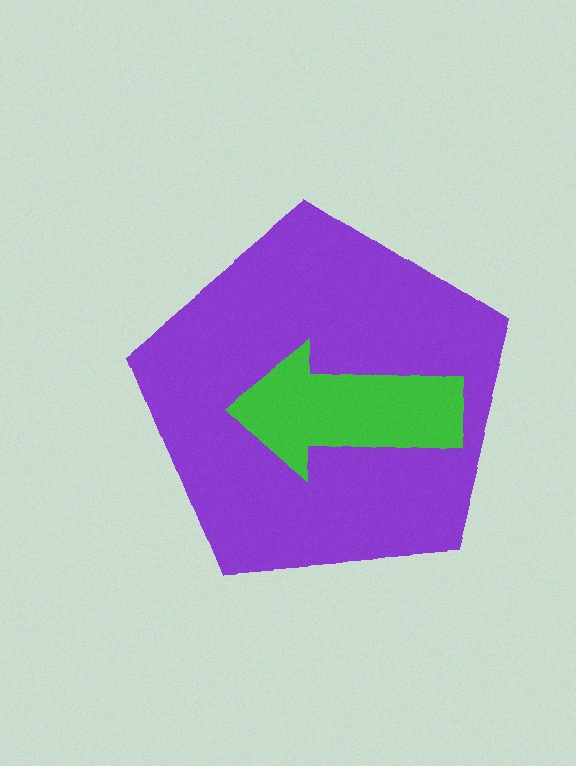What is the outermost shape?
The purple pentagon.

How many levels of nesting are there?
2.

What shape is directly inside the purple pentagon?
The green arrow.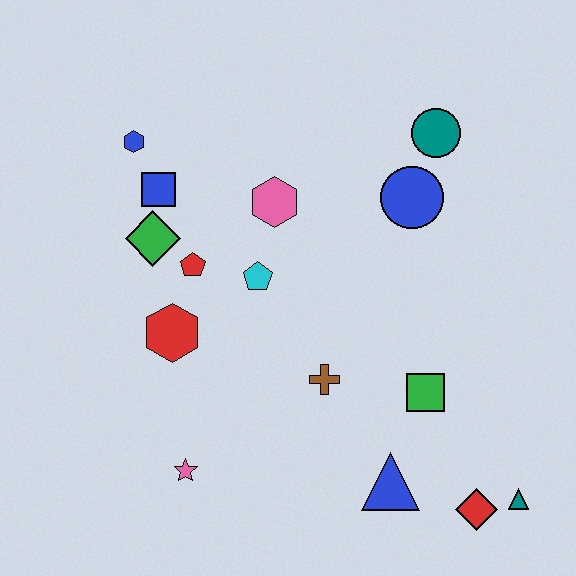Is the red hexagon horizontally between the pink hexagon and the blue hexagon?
Yes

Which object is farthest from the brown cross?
The blue hexagon is farthest from the brown cross.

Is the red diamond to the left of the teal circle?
No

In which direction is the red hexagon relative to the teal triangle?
The red hexagon is to the left of the teal triangle.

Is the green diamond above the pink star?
Yes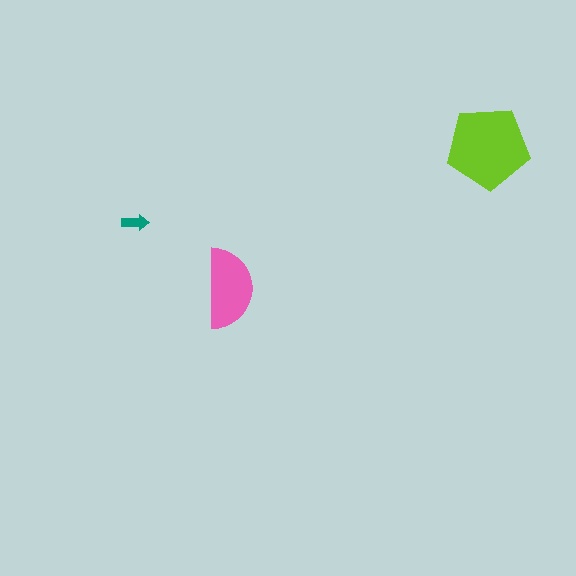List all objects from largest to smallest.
The lime pentagon, the pink semicircle, the teal arrow.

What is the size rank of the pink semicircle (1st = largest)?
2nd.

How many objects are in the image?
There are 3 objects in the image.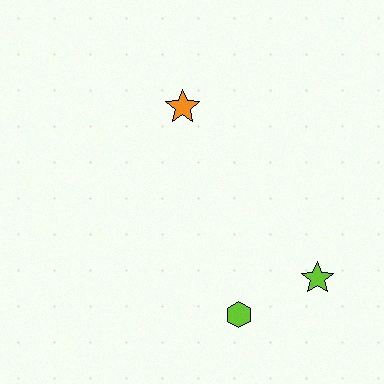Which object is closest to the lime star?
The lime hexagon is closest to the lime star.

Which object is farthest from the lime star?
The orange star is farthest from the lime star.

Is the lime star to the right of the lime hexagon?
Yes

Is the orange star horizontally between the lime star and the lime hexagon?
No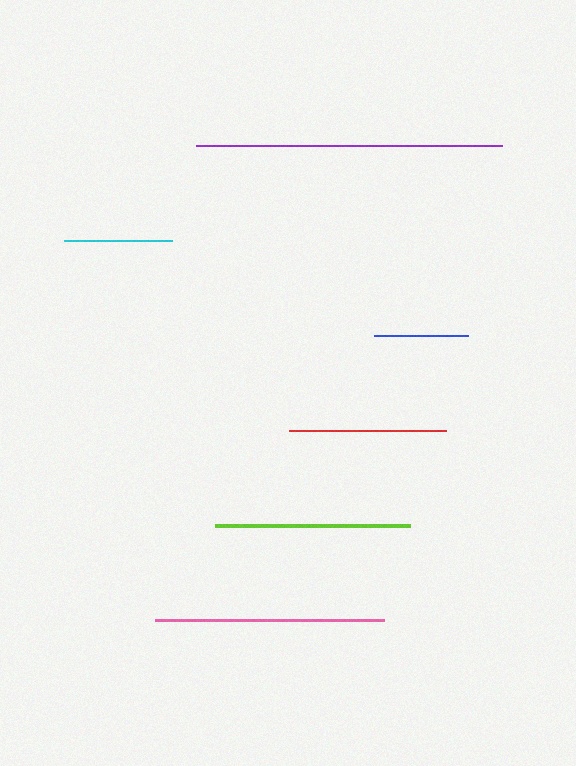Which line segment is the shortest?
The blue line is the shortest at approximately 94 pixels.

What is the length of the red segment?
The red segment is approximately 158 pixels long.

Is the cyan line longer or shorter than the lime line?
The lime line is longer than the cyan line.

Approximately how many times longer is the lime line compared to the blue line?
The lime line is approximately 2.1 times the length of the blue line.